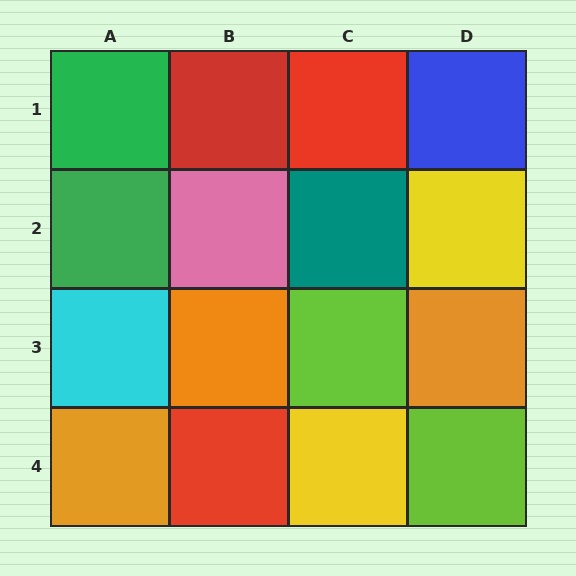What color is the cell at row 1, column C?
Red.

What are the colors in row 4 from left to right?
Orange, red, yellow, lime.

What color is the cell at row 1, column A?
Green.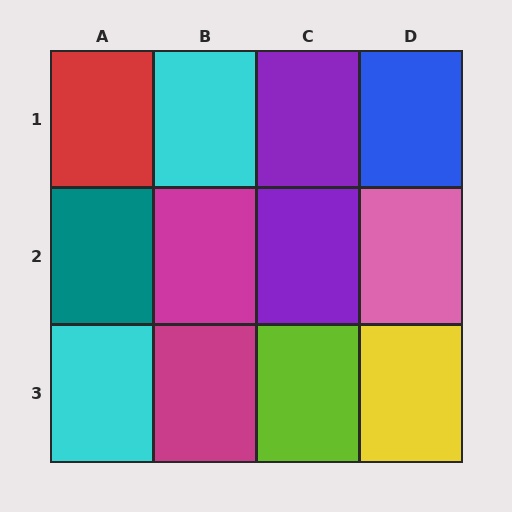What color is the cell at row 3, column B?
Magenta.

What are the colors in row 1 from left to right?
Red, cyan, purple, blue.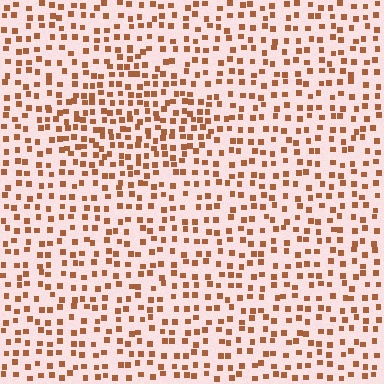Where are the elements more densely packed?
The elements are more densely packed inside the diamond boundary.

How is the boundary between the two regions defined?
The boundary is defined by a change in element density (approximately 1.6x ratio). All elements are the same color, size, and shape.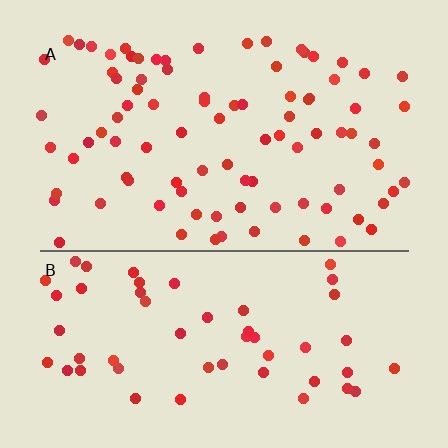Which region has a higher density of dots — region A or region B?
A (the top).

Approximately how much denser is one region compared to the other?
Approximately 1.6× — region A over region B.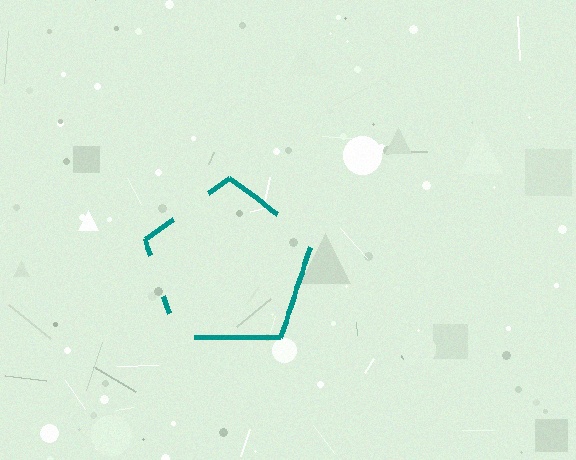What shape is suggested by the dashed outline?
The dashed outline suggests a pentagon.